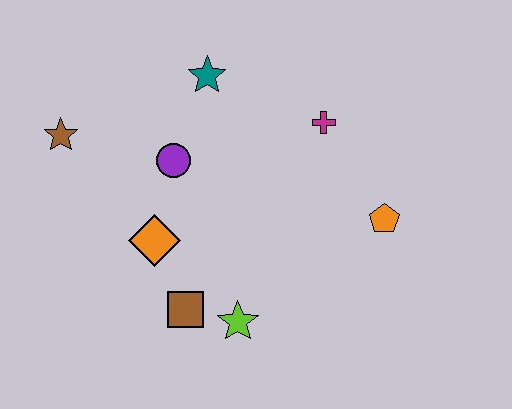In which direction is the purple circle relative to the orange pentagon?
The purple circle is to the left of the orange pentagon.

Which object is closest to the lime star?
The brown square is closest to the lime star.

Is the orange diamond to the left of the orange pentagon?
Yes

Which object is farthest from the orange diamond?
The orange pentagon is farthest from the orange diamond.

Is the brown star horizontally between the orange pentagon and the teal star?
No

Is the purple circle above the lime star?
Yes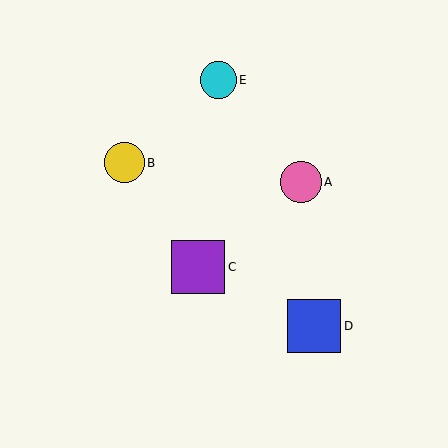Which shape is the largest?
The purple square (labeled C) is the largest.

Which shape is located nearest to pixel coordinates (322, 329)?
The blue square (labeled D) at (314, 326) is nearest to that location.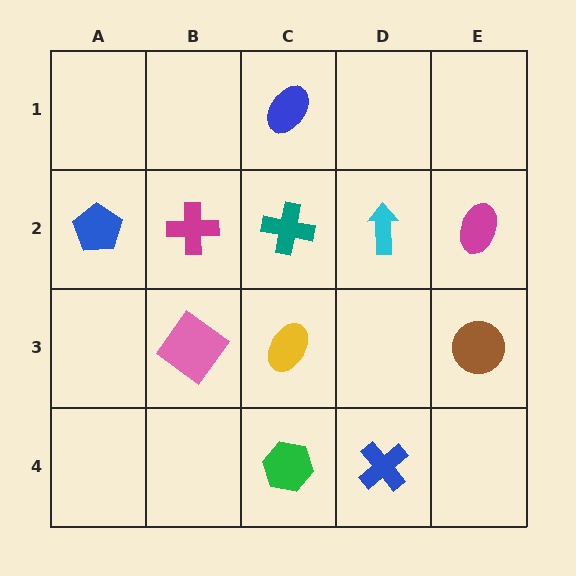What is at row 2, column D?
A cyan arrow.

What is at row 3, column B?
A pink diamond.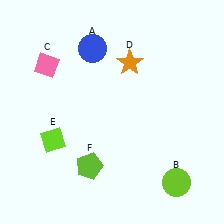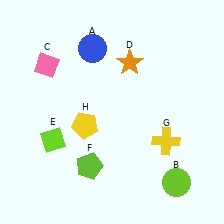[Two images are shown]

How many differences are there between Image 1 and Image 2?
There are 2 differences between the two images.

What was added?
A yellow cross (G), a yellow pentagon (H) were added in Image 2.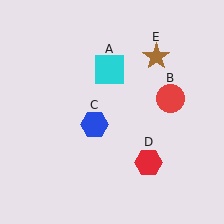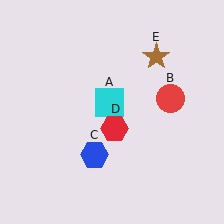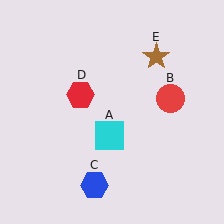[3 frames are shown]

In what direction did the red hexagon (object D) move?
The red hexagon (object D) moved up and to the left.